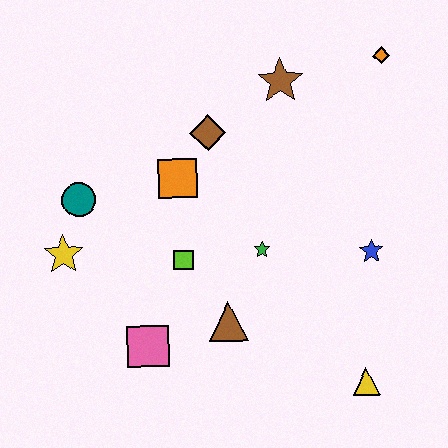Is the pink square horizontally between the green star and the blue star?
No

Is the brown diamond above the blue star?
Yes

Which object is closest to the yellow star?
The teal circle is closest to the yellow star.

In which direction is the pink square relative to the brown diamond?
The pink square is below the brown diamond.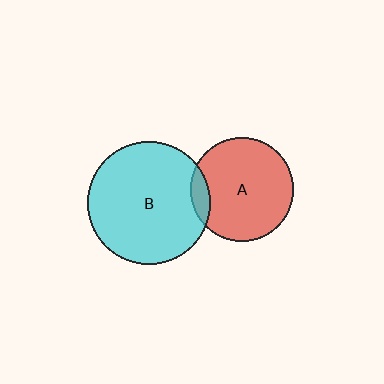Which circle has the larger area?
Circle B (cyan).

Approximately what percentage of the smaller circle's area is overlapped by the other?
Approximately 10%.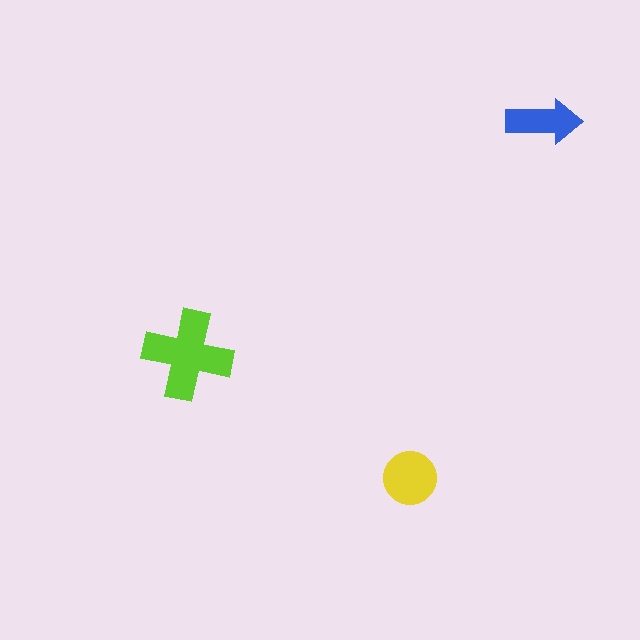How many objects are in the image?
There are 3 objects in the image.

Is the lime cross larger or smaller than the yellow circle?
Larger.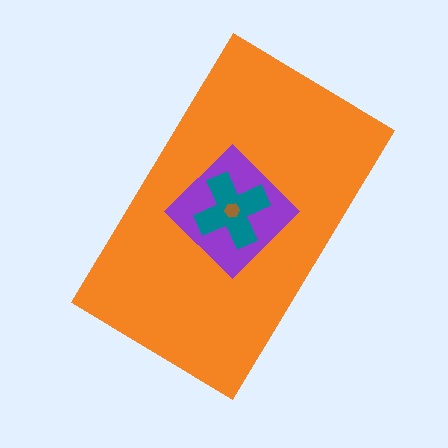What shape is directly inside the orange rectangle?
The purple diamond.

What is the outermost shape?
The orange rectangle.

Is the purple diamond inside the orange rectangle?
Yes.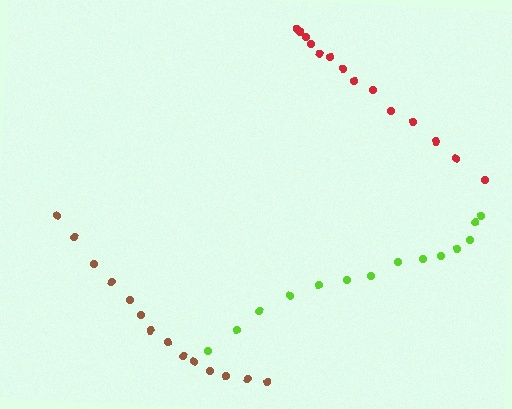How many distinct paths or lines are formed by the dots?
There are 3 distinct paths.